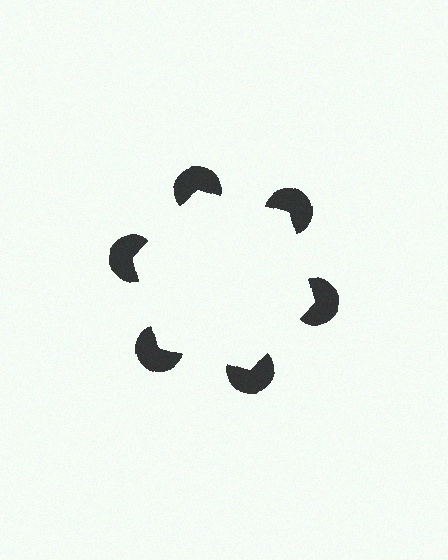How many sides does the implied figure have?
6 sides.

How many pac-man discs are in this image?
There are 6 — one at each vertex of the illusory hexagon.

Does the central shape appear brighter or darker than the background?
It typically appears slightly brighter than the background, even though no actual brightness change is drawn.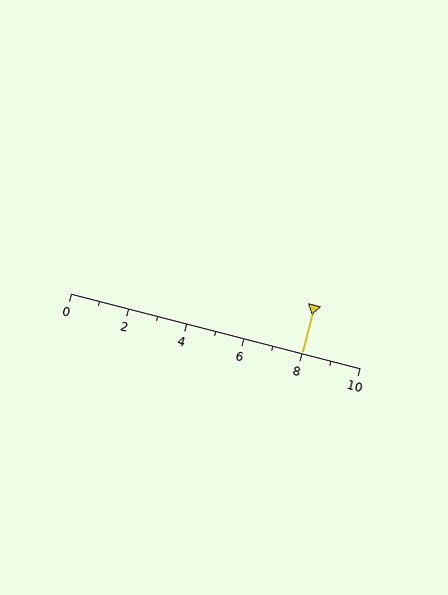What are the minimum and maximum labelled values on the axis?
The axis runs from 0 to 10.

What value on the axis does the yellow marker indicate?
The marker indicates approximately 8.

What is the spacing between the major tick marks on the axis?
The major ticks are spaced 2 apart.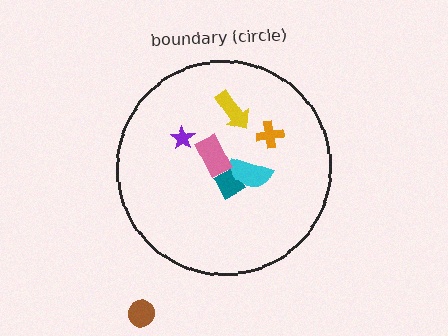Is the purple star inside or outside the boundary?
Inside.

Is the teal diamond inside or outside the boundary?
Inside.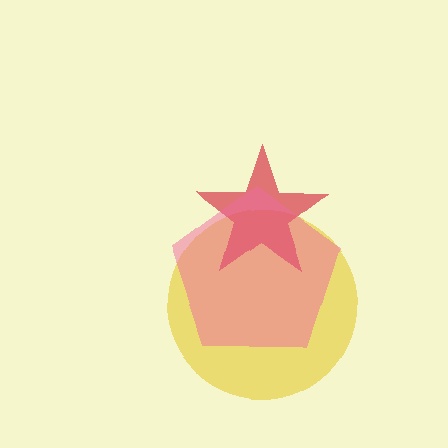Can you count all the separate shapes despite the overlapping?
Yes, there are 3 separate shapes.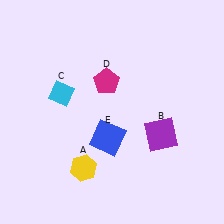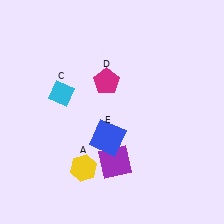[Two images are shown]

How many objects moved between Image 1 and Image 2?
1 object moved between the two images.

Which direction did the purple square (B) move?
The purple square (B) moved left.